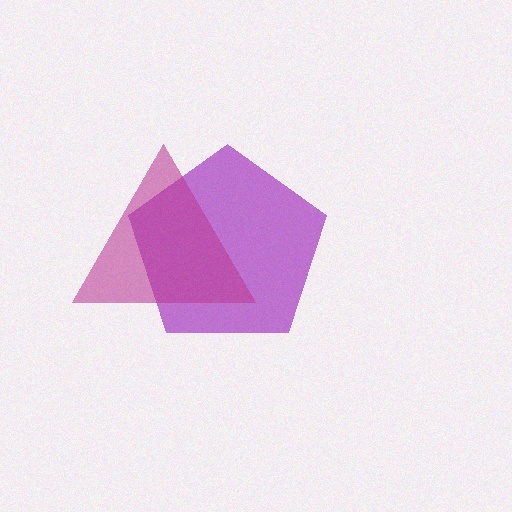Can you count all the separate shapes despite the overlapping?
Yes, there are 2 separate shapes.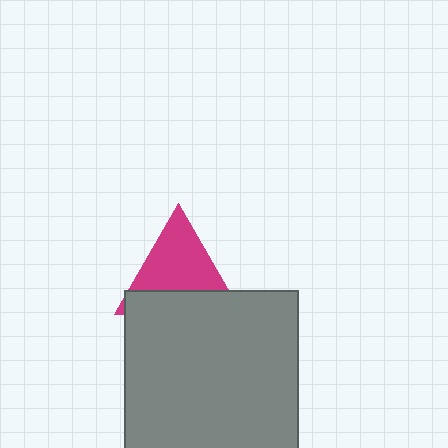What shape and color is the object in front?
The object in front is a gray square.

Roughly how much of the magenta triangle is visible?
About half of it is visible (roughly 60%).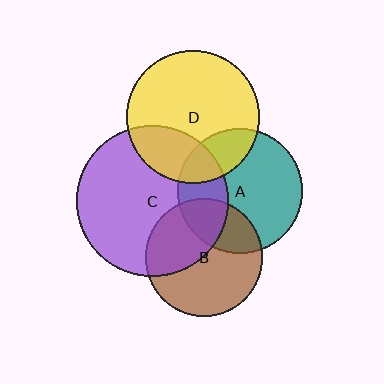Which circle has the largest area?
Circle C (purple).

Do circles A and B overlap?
Yes.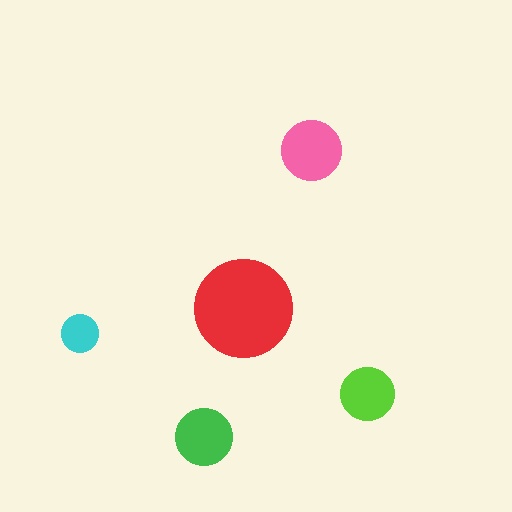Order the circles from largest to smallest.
the red one, the pink one, the green one, the lime one, the cyan one.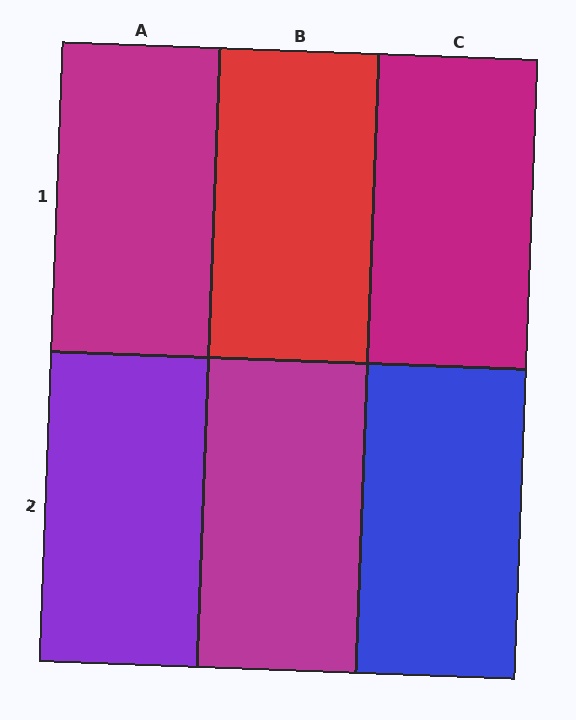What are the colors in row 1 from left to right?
Magenta, red, magenta.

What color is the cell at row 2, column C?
Blue.